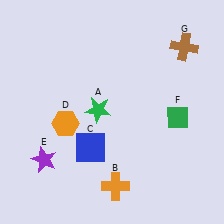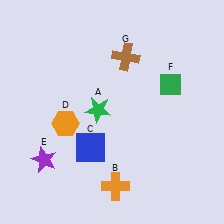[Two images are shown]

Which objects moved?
The objects that moved are: the green diamond (F), the brown cross (G).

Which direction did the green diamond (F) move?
The green diamond (F) moved up.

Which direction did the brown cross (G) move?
The brown cross (G) moved left.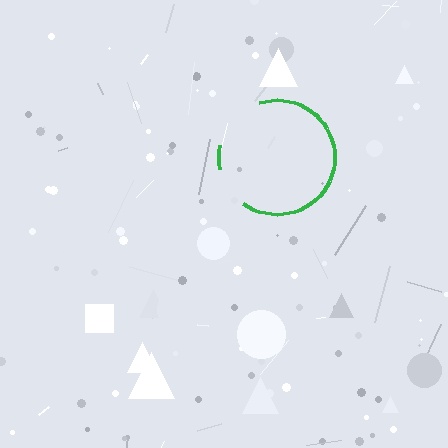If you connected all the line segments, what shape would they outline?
They would outline a circle.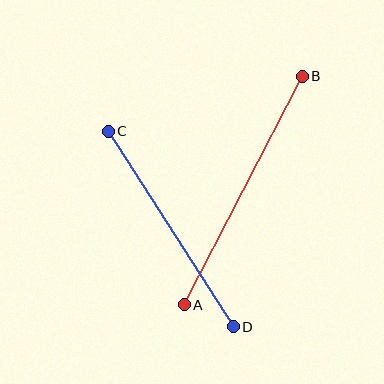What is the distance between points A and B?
The distance is approximately 257 pixels.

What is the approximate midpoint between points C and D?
The midpoint is at approximately (171, 229) pixels.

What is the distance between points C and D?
The distance is approximately 232 pixels.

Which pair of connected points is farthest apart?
Points A and B are farthest apart.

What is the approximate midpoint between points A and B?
The midpoint is at approximately (243, 191) pixels.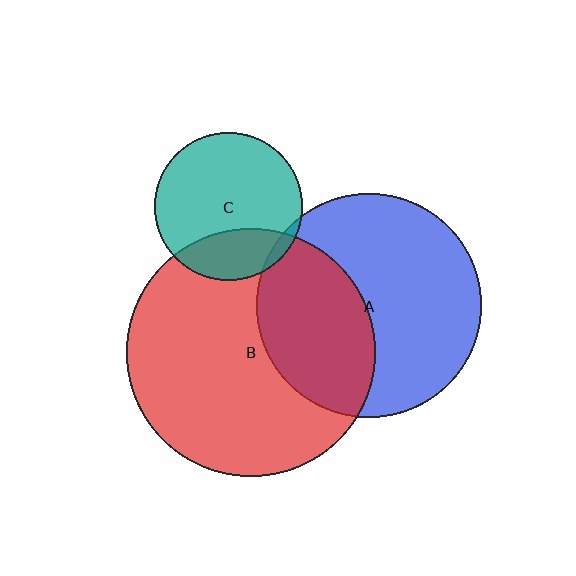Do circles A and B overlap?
Yes.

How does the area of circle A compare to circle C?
Approximately 2.3 times.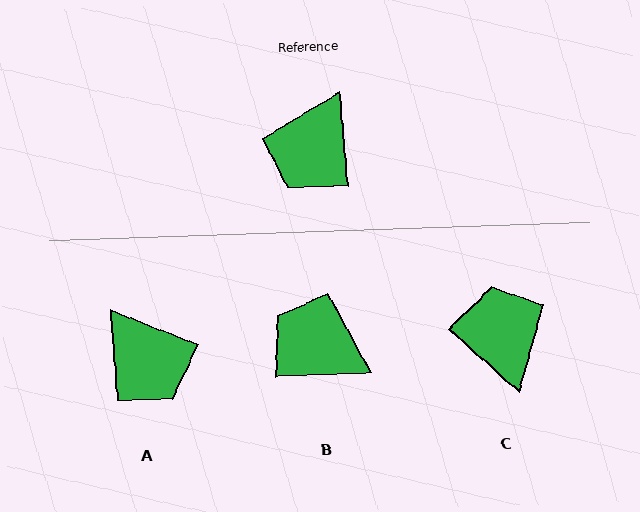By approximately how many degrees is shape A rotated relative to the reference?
Approximately 64 degrees counter-clockwise.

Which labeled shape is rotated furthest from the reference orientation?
C, about 136 degrees away.